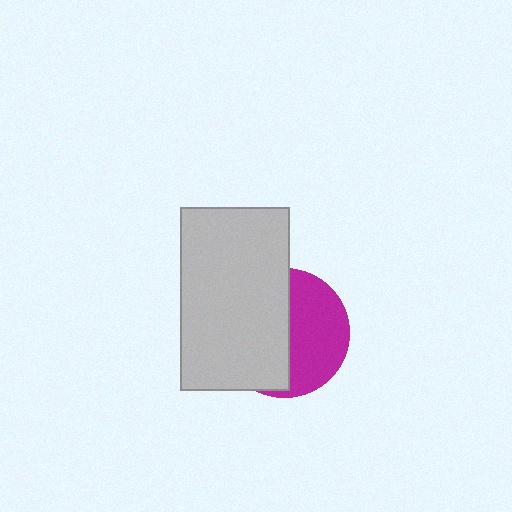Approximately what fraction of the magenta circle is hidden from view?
Roughly 54% of the magenta circle is hidden behind the light gray rectangle.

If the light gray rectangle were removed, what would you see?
You would see the complete magenta circle.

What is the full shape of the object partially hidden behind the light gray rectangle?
The partially hidden object is a magenta circle.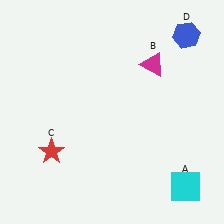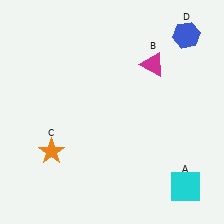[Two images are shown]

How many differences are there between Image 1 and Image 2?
There is 1 difference between the two images.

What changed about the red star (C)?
In Image 1, C is red. In Image 2, it changed to orange.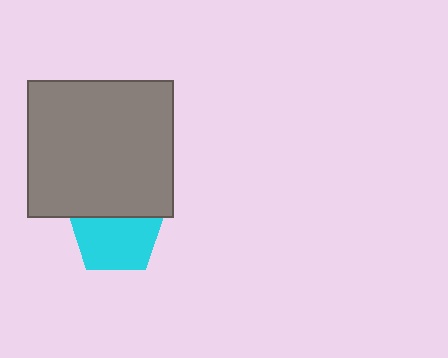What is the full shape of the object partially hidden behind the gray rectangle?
The partially hidden object is a cyan pentagon.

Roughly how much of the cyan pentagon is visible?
Most of it is visible (roughly 66%).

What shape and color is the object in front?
The object in front is a gray rectangle.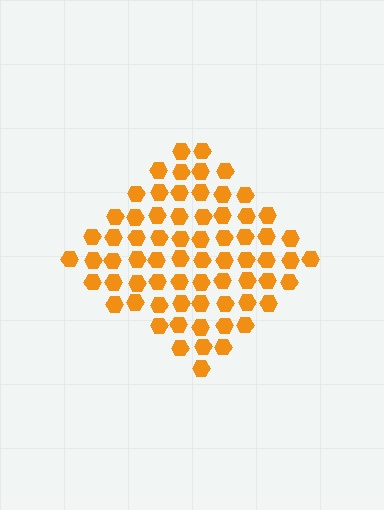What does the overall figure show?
The overall figure shows a diamond.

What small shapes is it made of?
It is made of small hexagons.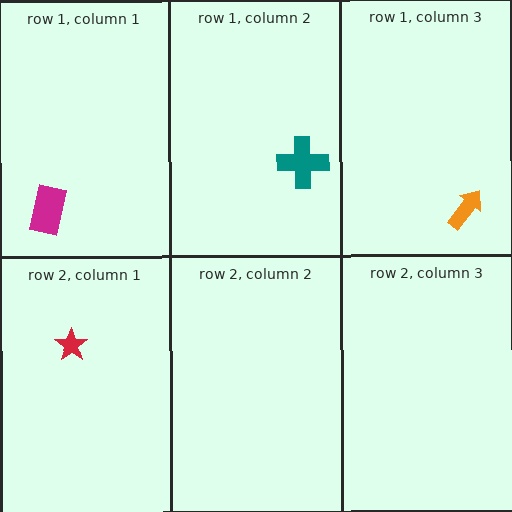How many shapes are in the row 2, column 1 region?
1.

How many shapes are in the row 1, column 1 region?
1.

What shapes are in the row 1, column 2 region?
The teal cross.